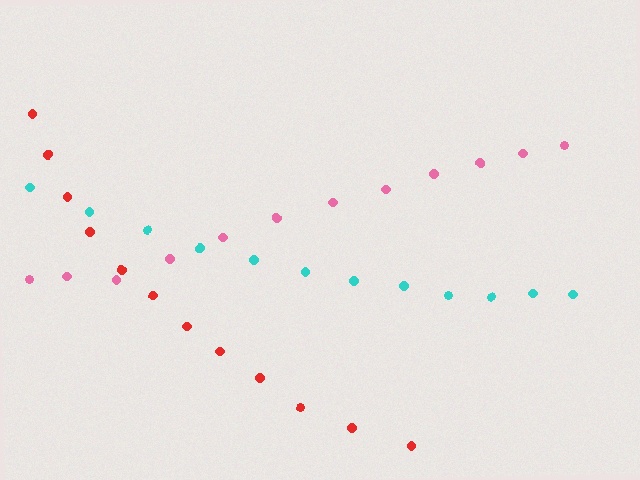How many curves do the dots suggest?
There are 3 distinct paths.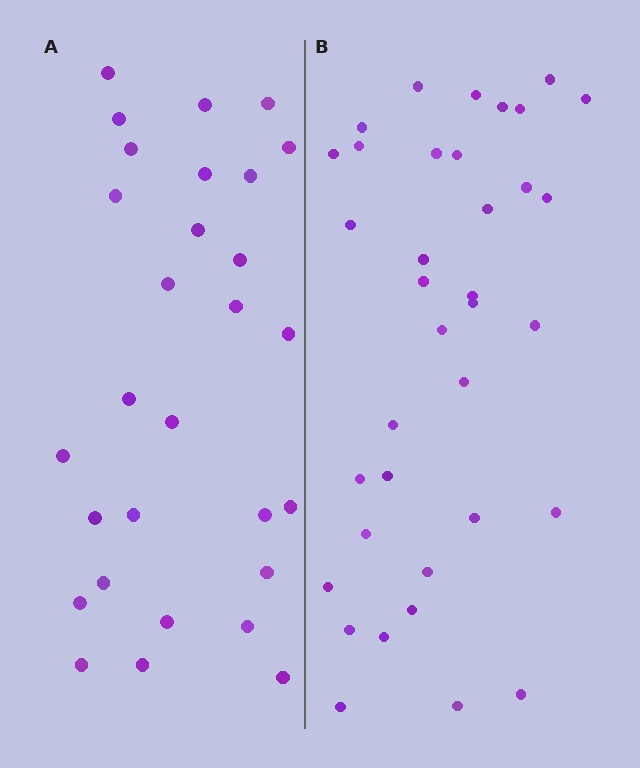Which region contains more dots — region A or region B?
Region B (the right region) has more dots.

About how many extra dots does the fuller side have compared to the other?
Region B has roughly 8 or so more dots than region A.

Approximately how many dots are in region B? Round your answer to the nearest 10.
About 40 dots. (The exact count is 36, which rounds to 40.)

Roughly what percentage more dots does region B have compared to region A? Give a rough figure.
About 25% more.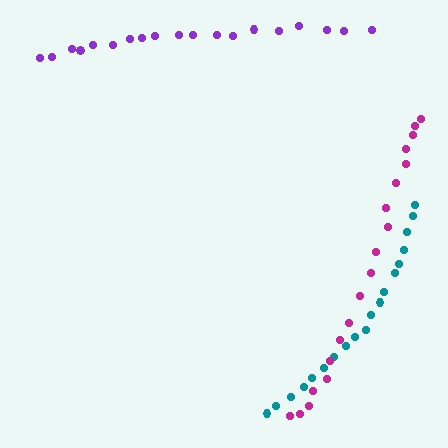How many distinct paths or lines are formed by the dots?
There are 3 distinct paths.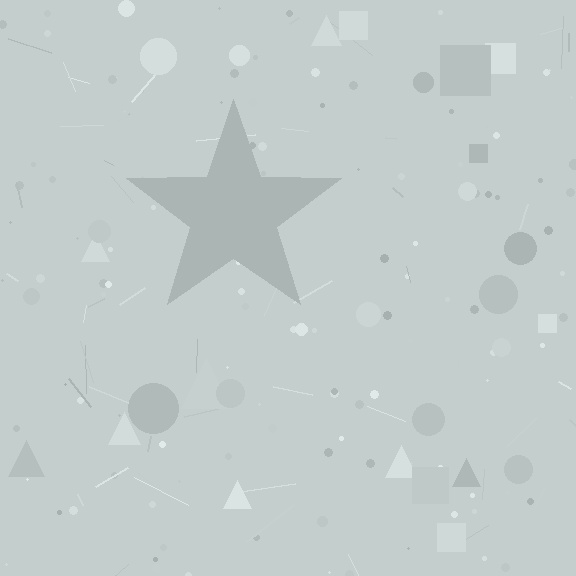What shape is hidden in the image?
A star is hidden in the image.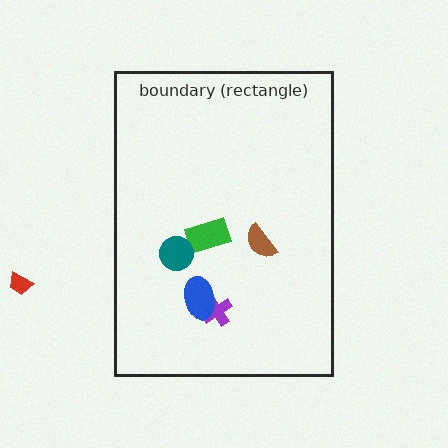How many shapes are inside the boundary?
5 inside, 1 outside.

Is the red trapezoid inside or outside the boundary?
Outside.